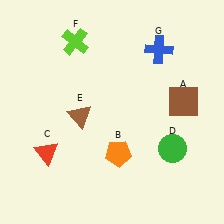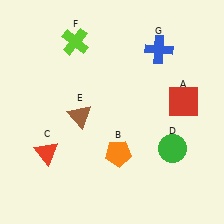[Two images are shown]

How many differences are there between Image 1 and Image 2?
There is 1 difference between the two images.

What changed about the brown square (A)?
In Image 1, A is brown. In Image 2, it changed to red.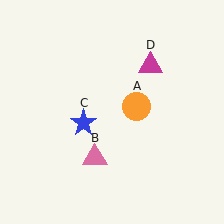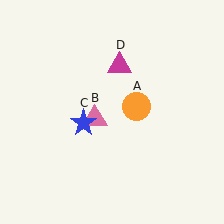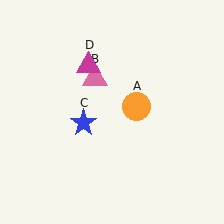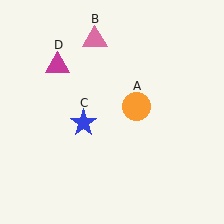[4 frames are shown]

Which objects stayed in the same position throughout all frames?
Orange circle (object A) and blue star (object C) remained stationary.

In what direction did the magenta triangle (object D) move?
The magenta triangle (object D) moved left.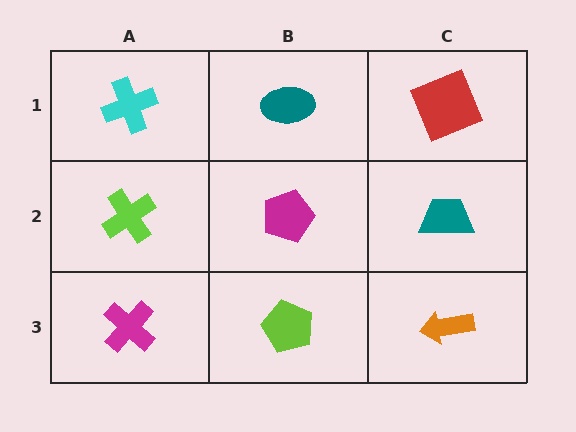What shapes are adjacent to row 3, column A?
A lime cross (row 2, column A), a lime pentagon (row 3, column B).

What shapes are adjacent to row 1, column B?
A magenta pentagon (row 2, column B), a cyan cross (row 1, column A), a red square (row 1, column C).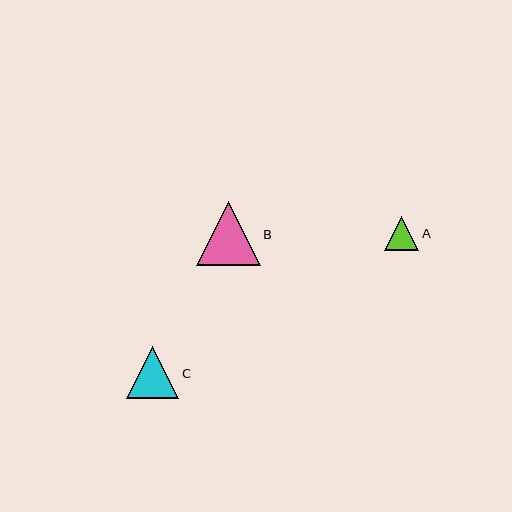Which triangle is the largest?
Triangle B is the largest with a size of approximately 64 pixels.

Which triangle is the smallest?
Triangle A is the smallest with a size of approximately 34 pixels.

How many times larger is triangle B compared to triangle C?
Triangle B is approximately 1.2 times the size of triangle C.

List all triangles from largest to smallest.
From largest to smallest: B, C, A.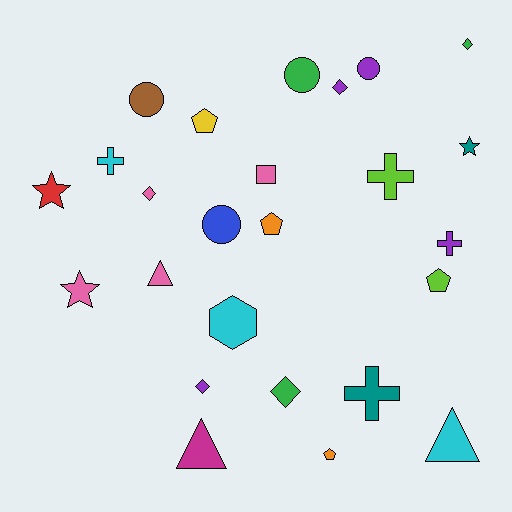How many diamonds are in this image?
There are 5 diamonds.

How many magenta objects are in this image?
There is 1 magenta object.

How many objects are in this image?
There are 25 objects.